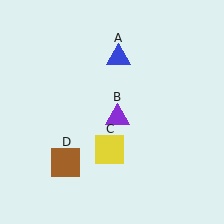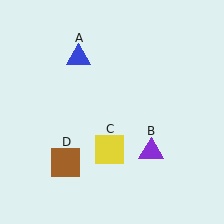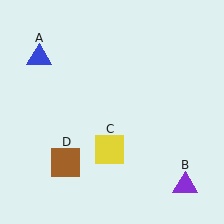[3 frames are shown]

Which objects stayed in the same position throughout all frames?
Yellow square (object C) and brown square (object D) remained stationary.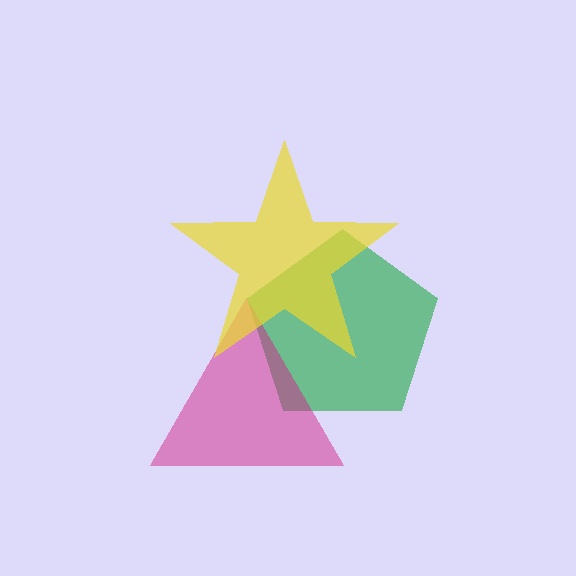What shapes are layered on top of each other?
The layered shapes are: a green pentagon, a magenta triangle, a yellow star.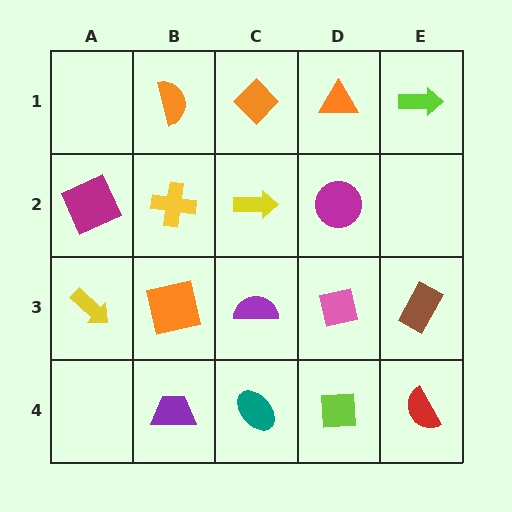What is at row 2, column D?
A magenta circle.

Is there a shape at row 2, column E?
No, that cell is empty.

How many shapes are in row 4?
4 shapes.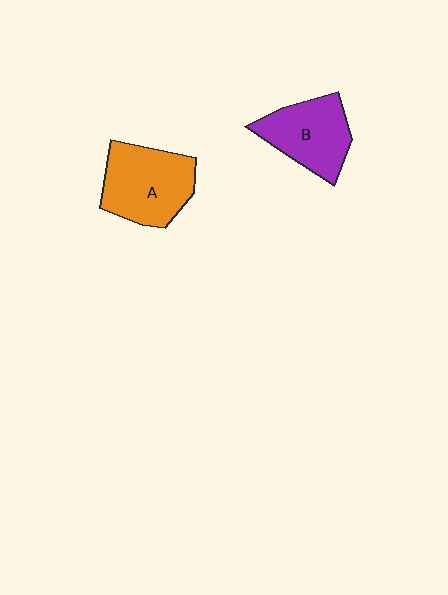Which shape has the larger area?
Shape A (orange).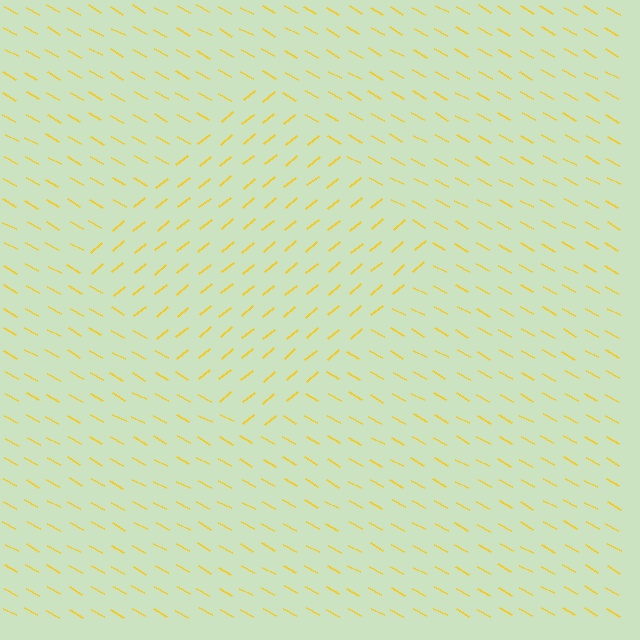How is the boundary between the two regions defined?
The boundary is defined purely by a change in line orientation (approximately 69 degrees difference). All lines are the same color and thickness.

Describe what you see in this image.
The image is filled with small yellow line segments. A diamond region in the image has lines oriented differently from the surrounding lines, creating a visible texture boundary.